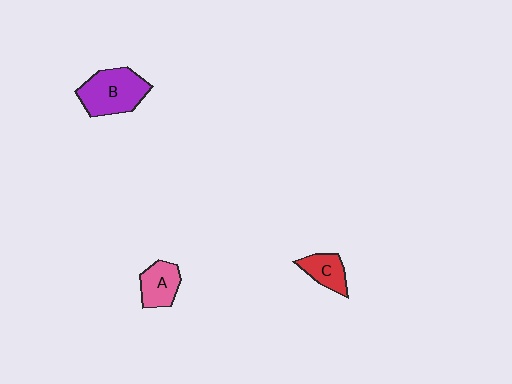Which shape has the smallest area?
Shape C (red).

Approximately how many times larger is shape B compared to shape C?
Approximately 1.9 times.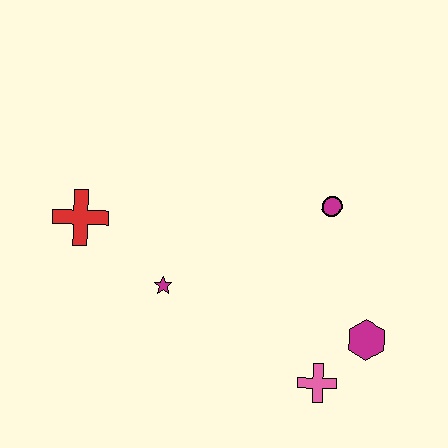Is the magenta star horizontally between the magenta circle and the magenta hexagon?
No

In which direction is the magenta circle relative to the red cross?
The magenta circle is to the right of the red cross.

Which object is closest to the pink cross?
The magenta hexagon is closest to the pink cross.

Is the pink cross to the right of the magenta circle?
No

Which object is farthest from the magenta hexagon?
The red cross is farthest from the magenta hexagon.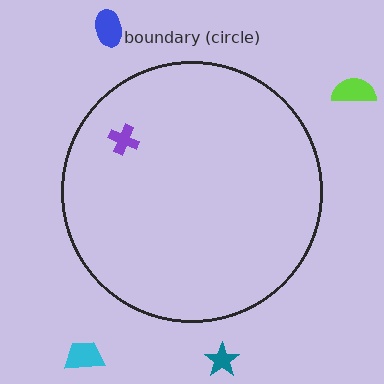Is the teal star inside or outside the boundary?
Outside.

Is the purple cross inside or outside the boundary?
Inside.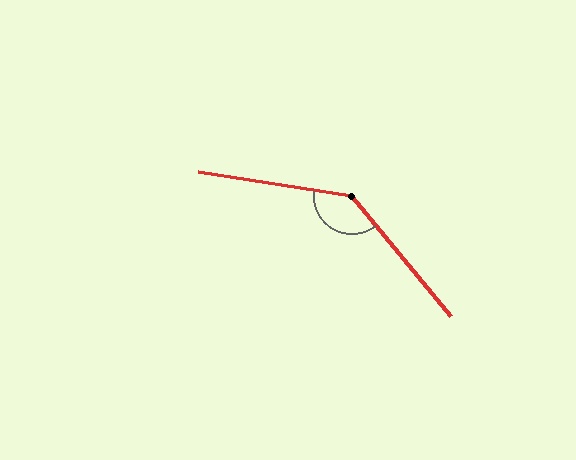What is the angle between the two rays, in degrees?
Approximately 138 degrees.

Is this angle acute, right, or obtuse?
It is obtuse.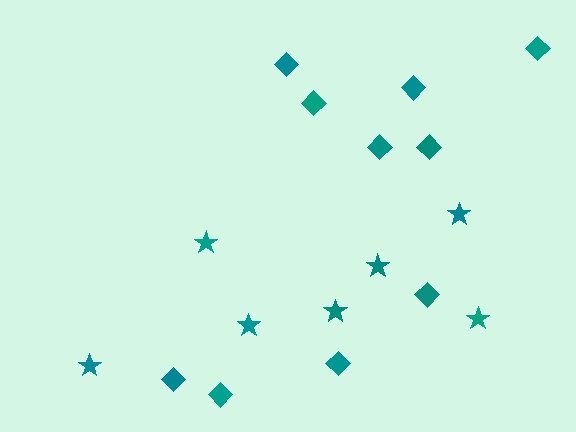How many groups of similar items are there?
There are 2 groups: one group of diamonds (10) and one group of stars (7).